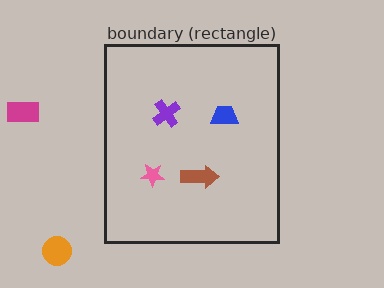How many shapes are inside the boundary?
4 inside, 2 outside.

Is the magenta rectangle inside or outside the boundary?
Outside.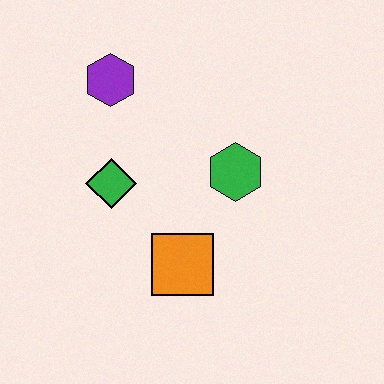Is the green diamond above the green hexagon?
No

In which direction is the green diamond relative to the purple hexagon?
The green diamond is below the purple hexagon.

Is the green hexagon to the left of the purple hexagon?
No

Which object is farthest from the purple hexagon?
The orange square is farthest from the purple hexagon.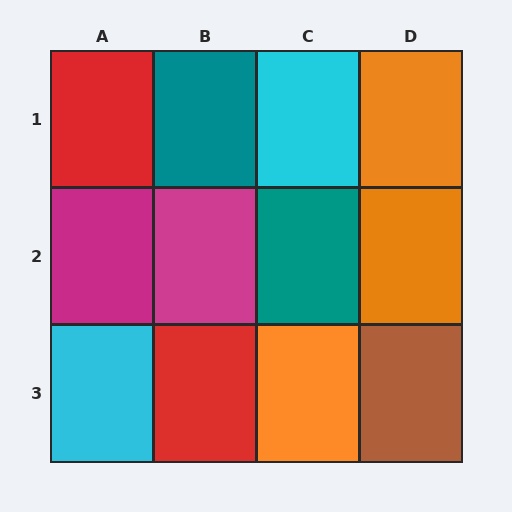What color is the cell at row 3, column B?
Red.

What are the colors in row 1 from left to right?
Red, teal, cyan, orange.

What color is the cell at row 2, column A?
Magenta.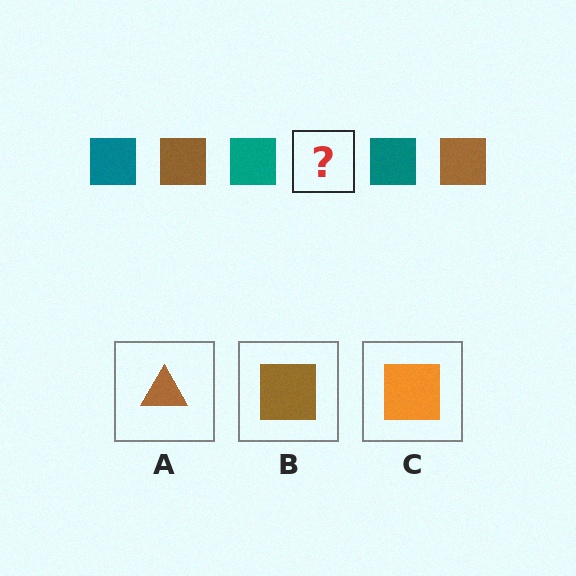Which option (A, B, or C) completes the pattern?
B.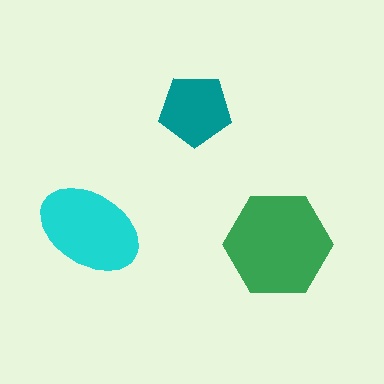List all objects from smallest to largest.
The teal pentagon, the cyan ellipse, the green hexagon.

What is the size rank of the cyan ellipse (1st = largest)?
2nd.